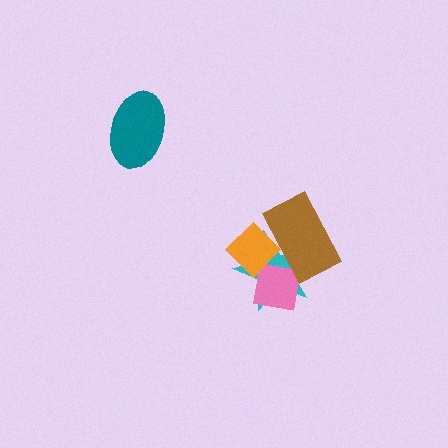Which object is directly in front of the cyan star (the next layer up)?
The pink square is directly in front of the cyan star.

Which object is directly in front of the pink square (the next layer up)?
The orange diamond is directly in front of the pink square.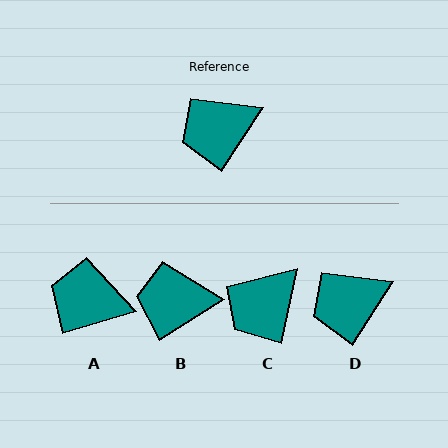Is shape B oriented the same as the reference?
No, it is off by about 25 degrees.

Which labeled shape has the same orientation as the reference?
D.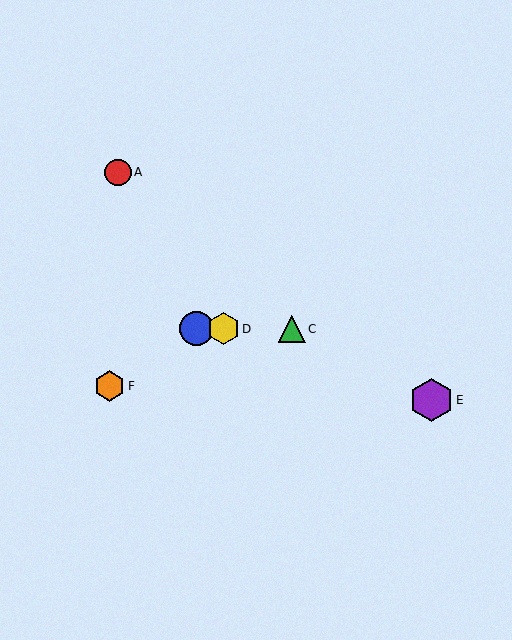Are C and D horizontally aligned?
Yes, both are at y≈329.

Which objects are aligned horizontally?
Objects B, C, D are aligned horizontally.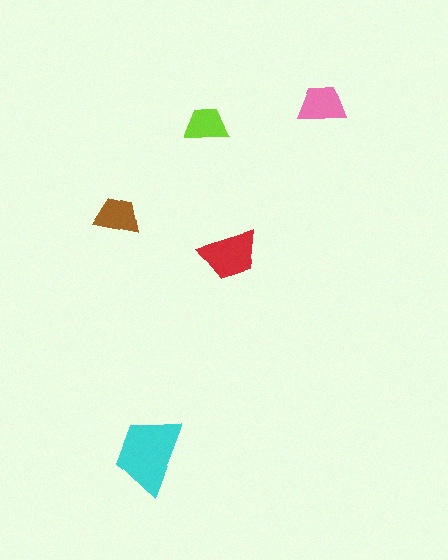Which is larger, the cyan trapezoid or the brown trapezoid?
The cyan one.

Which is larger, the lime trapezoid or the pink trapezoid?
The pink one.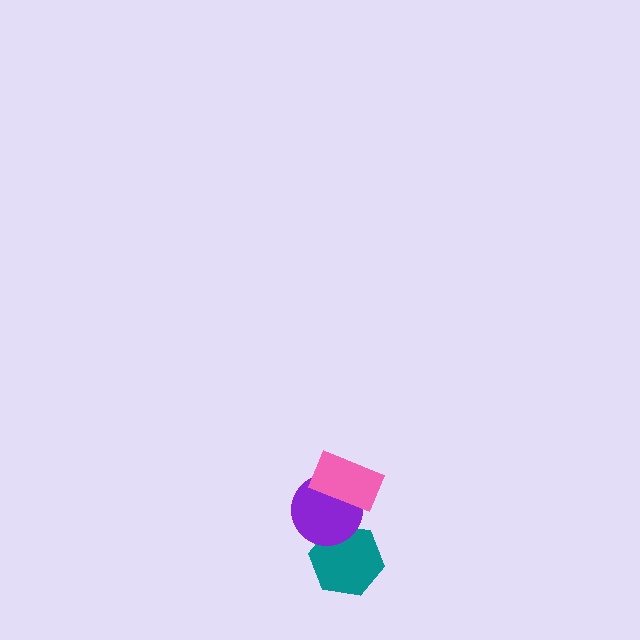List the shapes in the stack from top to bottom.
From top to bottom: the pink rectangle, the purple circle, the teal hexagon.